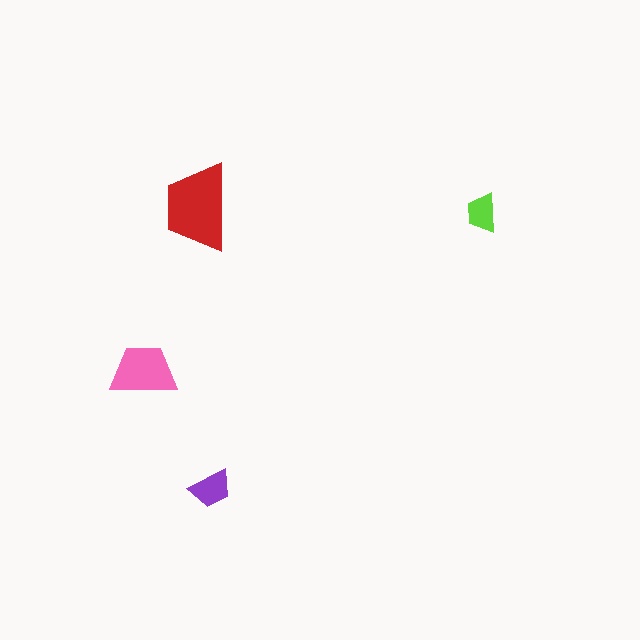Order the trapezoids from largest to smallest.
the red one, the pink one, the purple one, the lime one.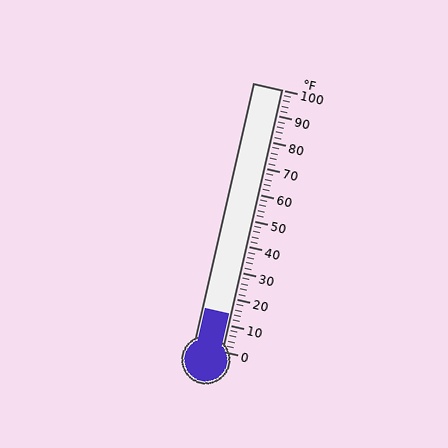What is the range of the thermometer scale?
The thermometer scale ranges from 0°F to 100°F.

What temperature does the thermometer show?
The thermometer shows approximately 14°F.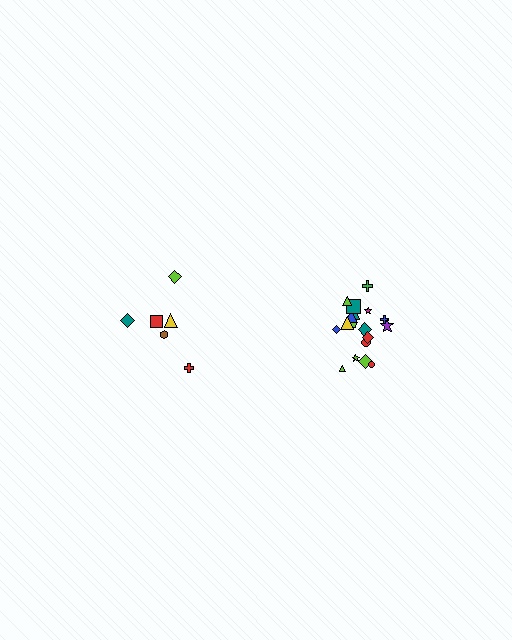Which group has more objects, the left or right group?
The right group.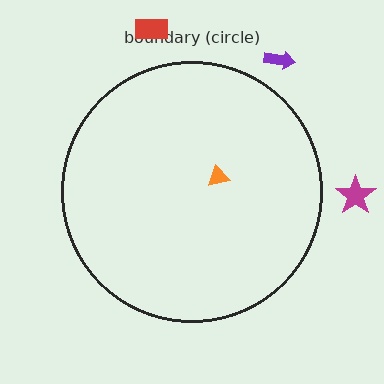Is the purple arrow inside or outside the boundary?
Outside.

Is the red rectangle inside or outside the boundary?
Outside.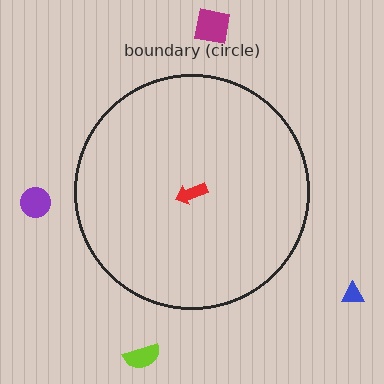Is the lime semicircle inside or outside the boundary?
Outside.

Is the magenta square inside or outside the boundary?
Outside.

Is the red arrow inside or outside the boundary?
Inside.